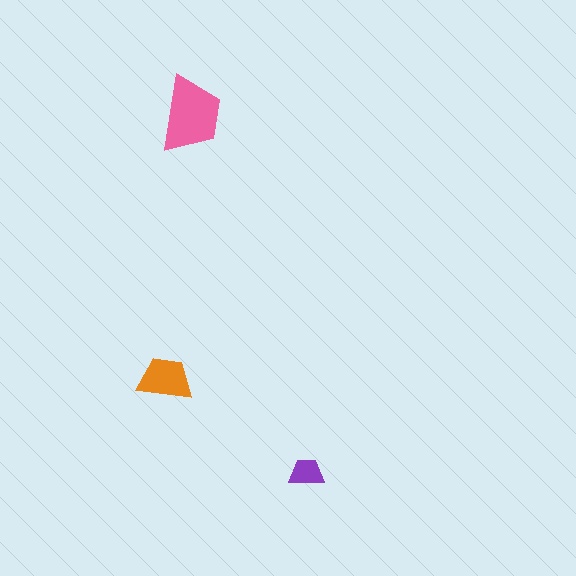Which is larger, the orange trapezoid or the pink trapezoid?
The pink one.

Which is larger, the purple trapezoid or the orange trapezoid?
The orange one.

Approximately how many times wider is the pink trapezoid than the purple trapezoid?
About 2 times wider.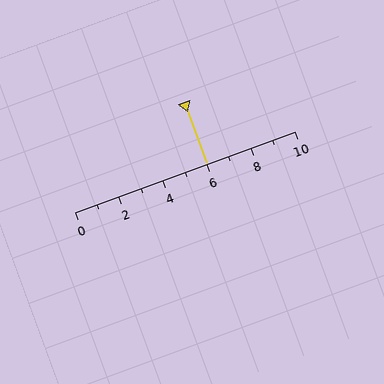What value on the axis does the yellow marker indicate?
The marker indicates approximately 6.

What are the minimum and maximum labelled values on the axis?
The axis runs from 0 to 10.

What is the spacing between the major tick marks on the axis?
The major ticks are spaced 2 apart.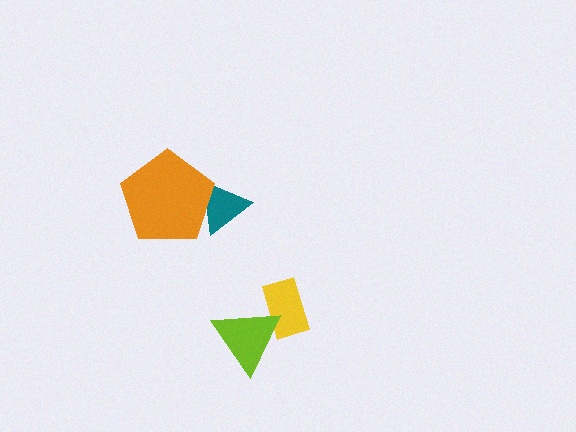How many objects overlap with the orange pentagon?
1 object overlaps with the orange pentagon.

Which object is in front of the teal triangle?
The orange pentagon is in front of the teal triangle.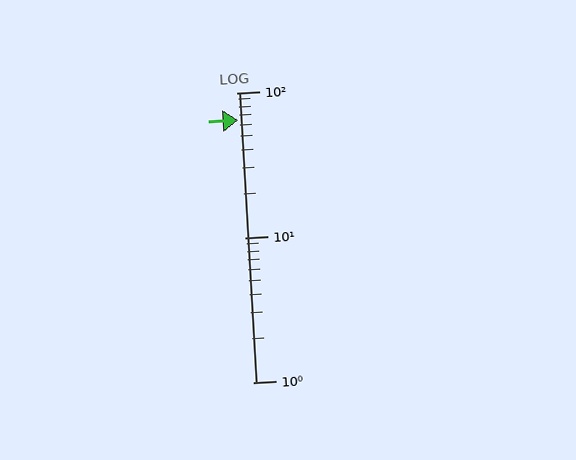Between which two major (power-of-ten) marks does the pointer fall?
The pointer is between 10 and 100.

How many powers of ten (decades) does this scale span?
The scale spans 2 decades, from 1 to 100.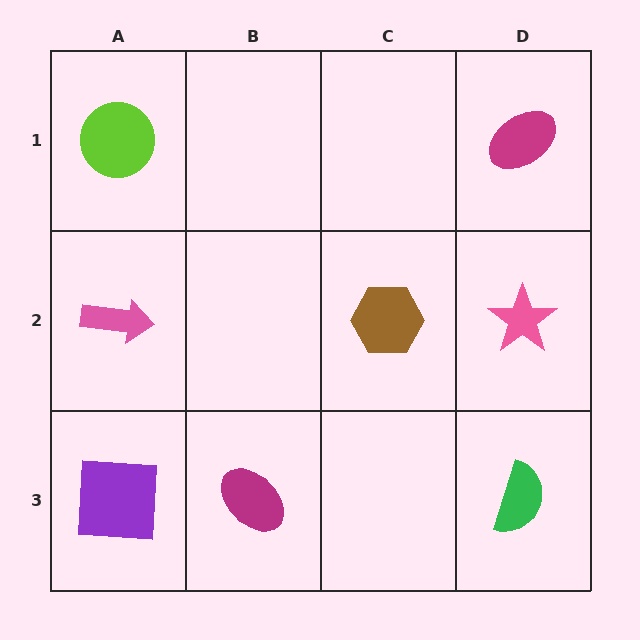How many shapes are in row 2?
3 shapes.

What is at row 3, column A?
A purple square.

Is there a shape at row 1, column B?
No, that cell is empty.